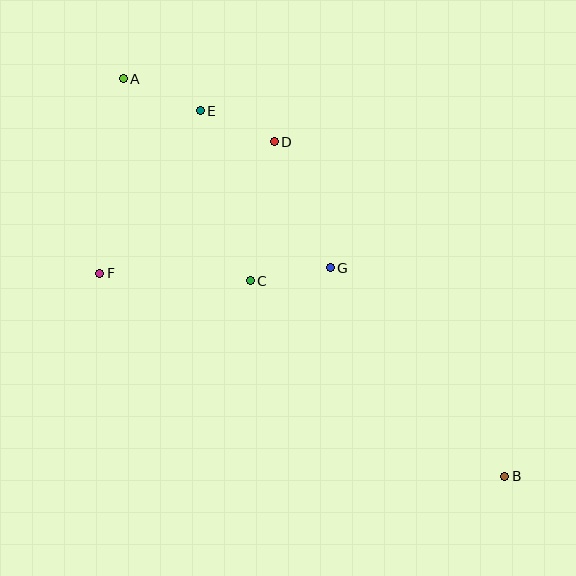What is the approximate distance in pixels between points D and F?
The distance between D and F is approximately 219 pixels.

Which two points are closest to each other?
Points D and E are closest to each other.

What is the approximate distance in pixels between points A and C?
The distance between A and C is approximately 238 pixels.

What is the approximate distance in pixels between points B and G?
The distance between B and G is approximately 272 pixels.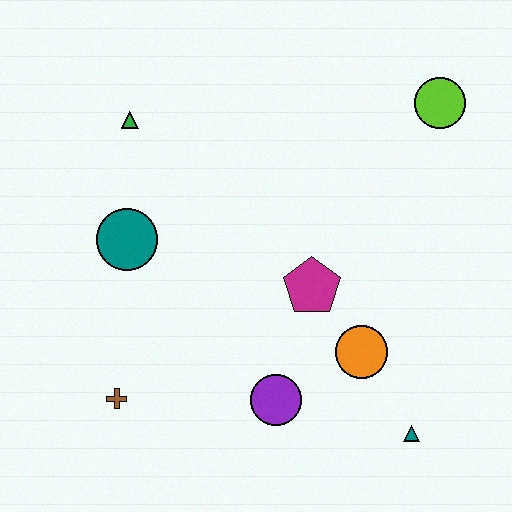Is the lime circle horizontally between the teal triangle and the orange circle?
No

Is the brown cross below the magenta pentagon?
Yes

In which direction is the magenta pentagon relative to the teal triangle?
The magenta pentagon is above the teal triangle.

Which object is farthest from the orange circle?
The green triangle is farthest from the orange circle.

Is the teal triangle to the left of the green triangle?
No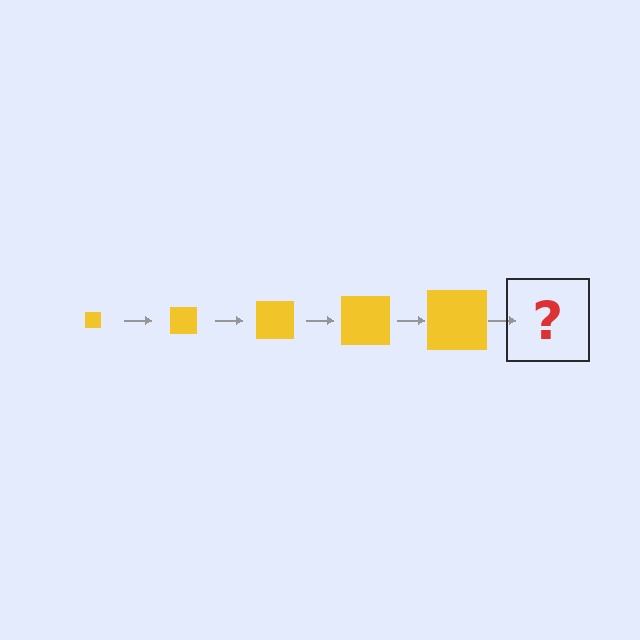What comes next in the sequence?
The next element should be a yellow square, larger than the previous one.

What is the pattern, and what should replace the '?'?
The pattern is that the square gets progressively larger each step. The '?' should be a yellow square, larger than the previous one.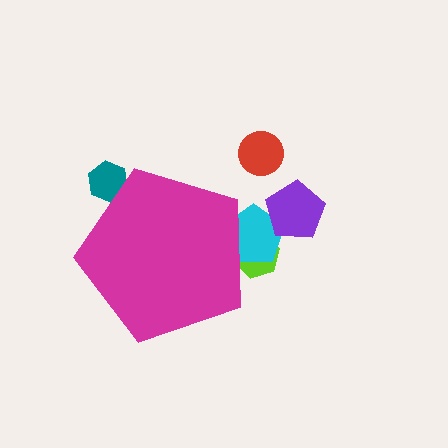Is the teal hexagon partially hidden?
Yes, the teal hexagon is partially hidden behind the magenta pentagon.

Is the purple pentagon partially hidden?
No, the purple pentagon is fully visible.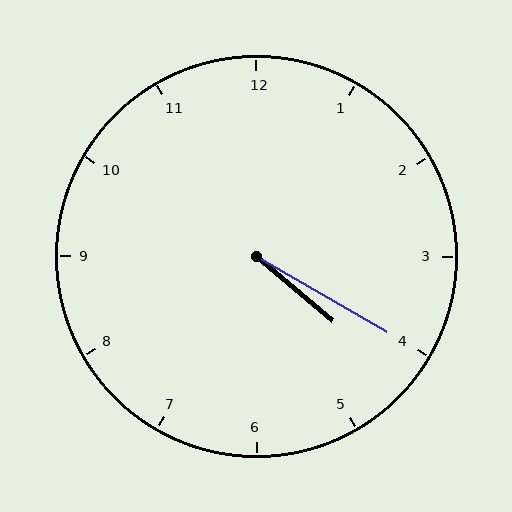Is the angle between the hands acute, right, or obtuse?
It is acute.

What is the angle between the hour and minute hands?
Approximately 10 degrees.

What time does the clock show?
4:20.